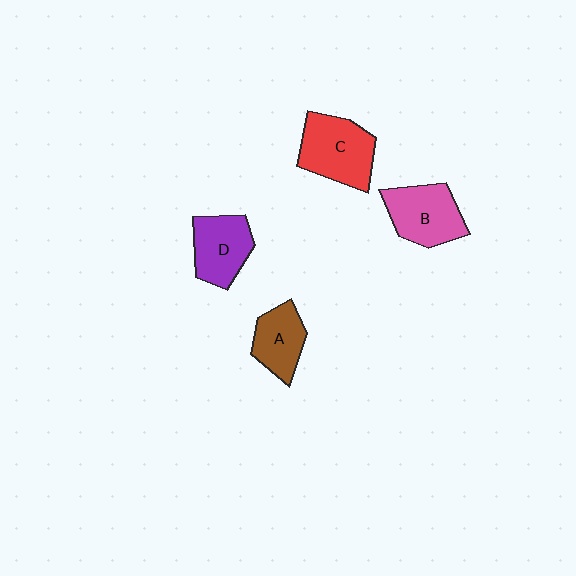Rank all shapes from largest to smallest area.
From largest to smallest: C (red), B (pink), D (purple), A (brown).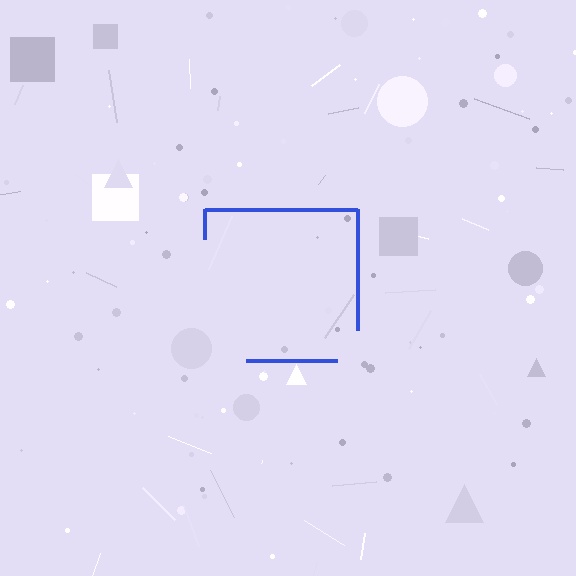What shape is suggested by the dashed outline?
The dashed outline suggests a square.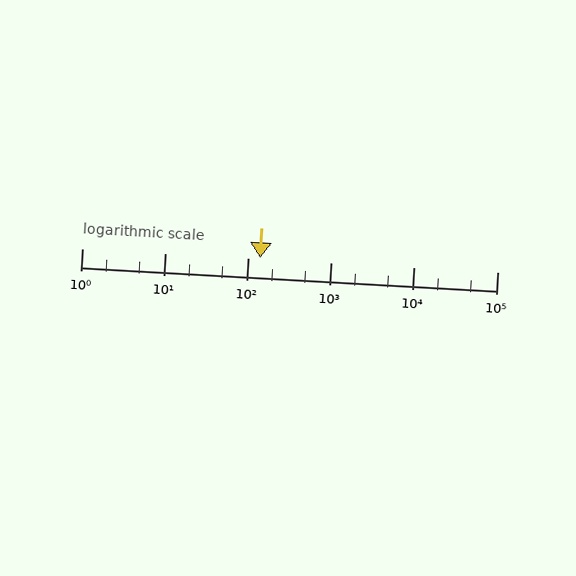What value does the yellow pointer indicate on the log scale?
The pointer indicates approximately 140.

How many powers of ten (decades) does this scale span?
The scale spans 5 decades, from 1 to 100000.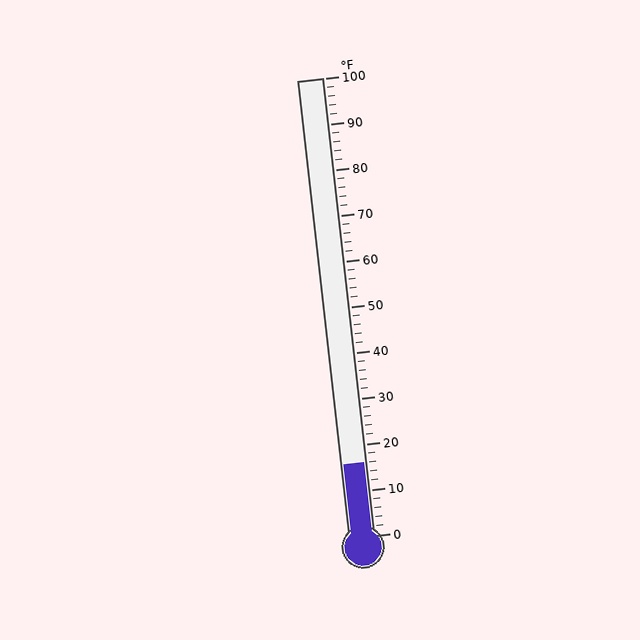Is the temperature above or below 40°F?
The temperature is below 40°F.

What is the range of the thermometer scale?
The thermometer scale ranges from 0°F to 100°F.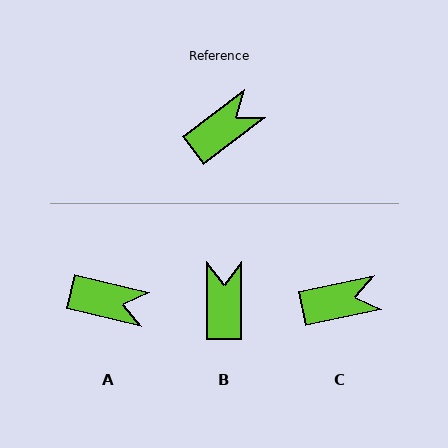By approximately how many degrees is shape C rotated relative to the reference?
Approximately 26 degrees clockwise.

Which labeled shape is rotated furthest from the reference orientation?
B, about 53 degrees away.